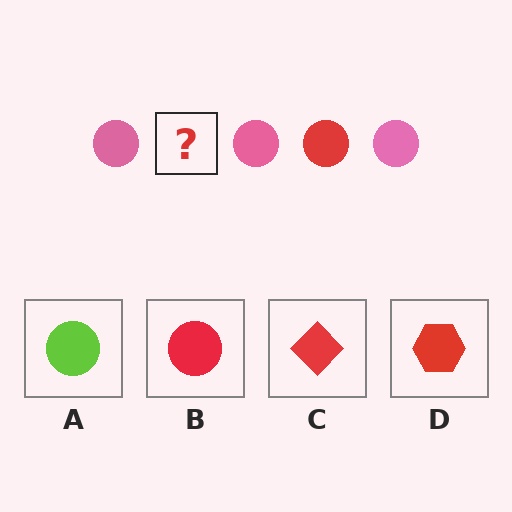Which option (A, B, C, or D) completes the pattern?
B.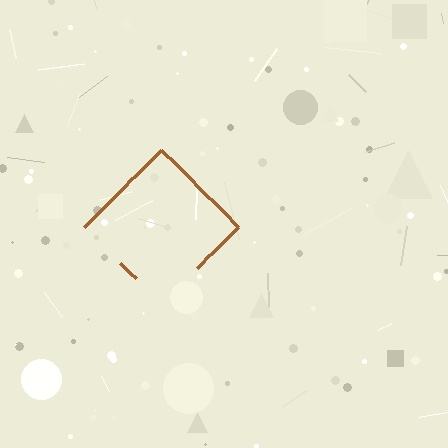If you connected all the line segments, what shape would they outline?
They would outline a diamond.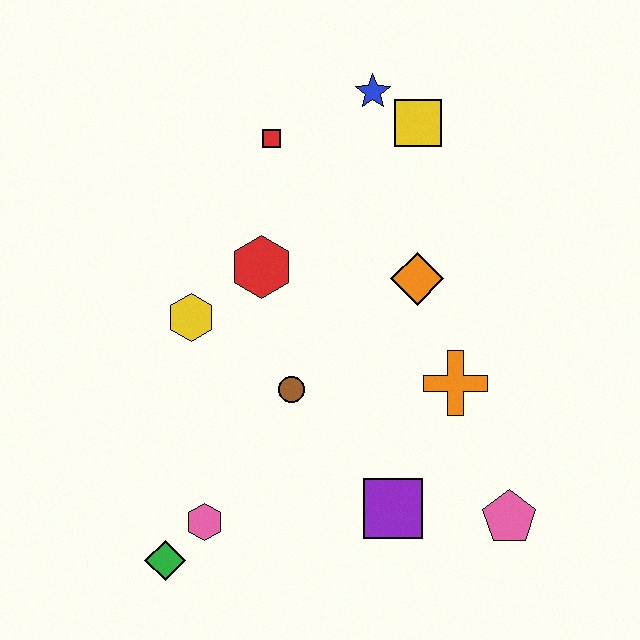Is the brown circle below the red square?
Yes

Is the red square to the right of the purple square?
No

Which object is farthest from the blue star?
The green diamond is farthest from the blue star.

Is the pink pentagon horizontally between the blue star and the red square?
No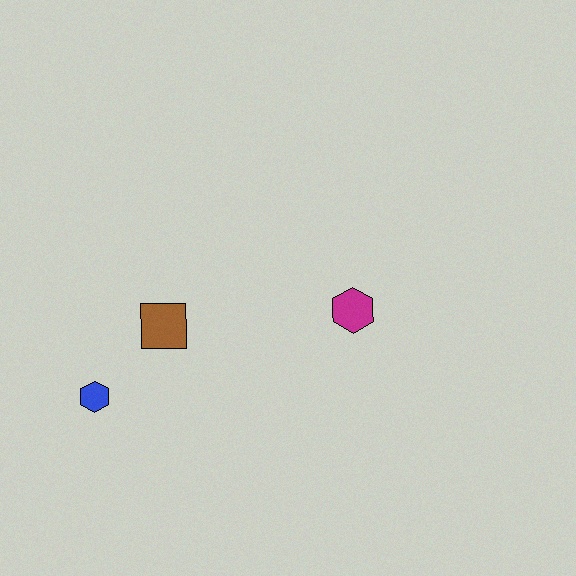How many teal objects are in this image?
There are no teal objects.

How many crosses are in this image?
There are no crosses.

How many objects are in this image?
There are 3 objects.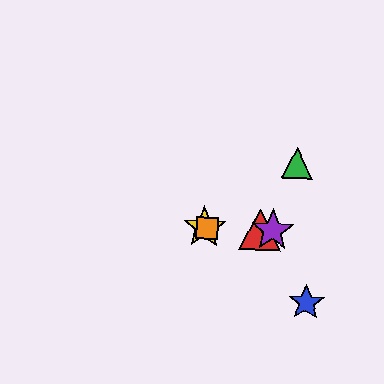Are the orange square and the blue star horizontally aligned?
No, the orange square is at y≈228 and the blue star is at y≈302.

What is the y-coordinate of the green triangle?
The green triangle is at y≈163.